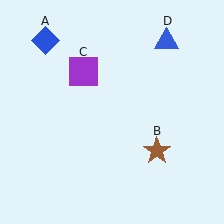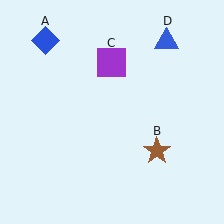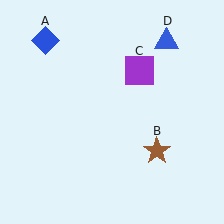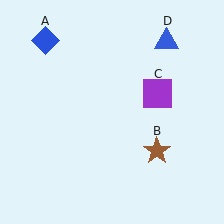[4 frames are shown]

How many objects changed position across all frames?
1 object changed position: purple square (object C).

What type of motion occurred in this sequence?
The purple square (object C) rotated clockwise around the center of the scene.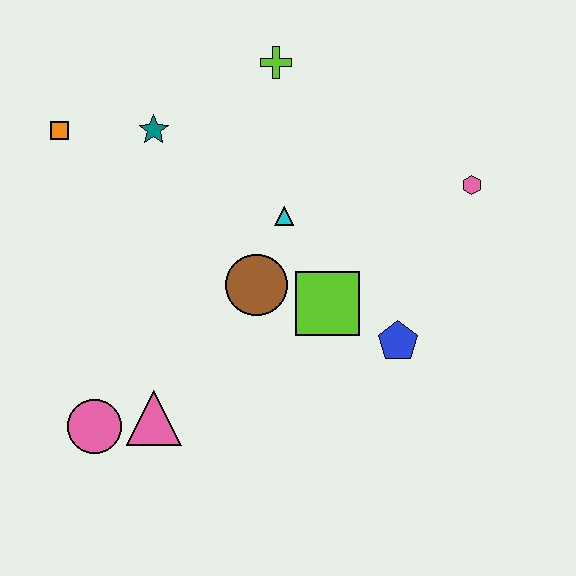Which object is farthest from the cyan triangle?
The pink circle is farthest from the cyan triangle.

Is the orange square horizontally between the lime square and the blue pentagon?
No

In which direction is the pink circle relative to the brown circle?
The pink circle is to the left of the brown circle.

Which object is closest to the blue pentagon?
The lime square is closest to the blue pentagon.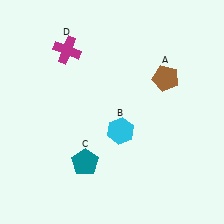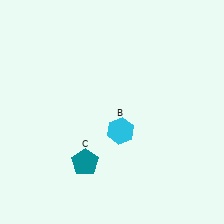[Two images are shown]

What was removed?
The brown pentagon (A), the magenta cross (D) were removed in Image 2.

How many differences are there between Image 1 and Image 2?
There are 2 differences between the two images.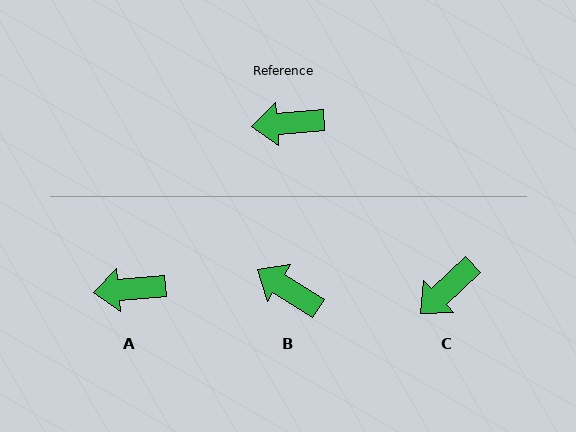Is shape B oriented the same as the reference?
No, it is off by about 38 degrees.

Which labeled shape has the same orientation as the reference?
A.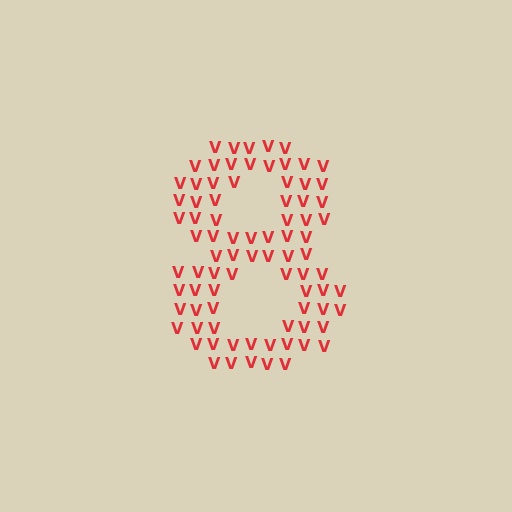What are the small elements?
The small elements are letter V's.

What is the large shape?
The large shape is the digit 8.